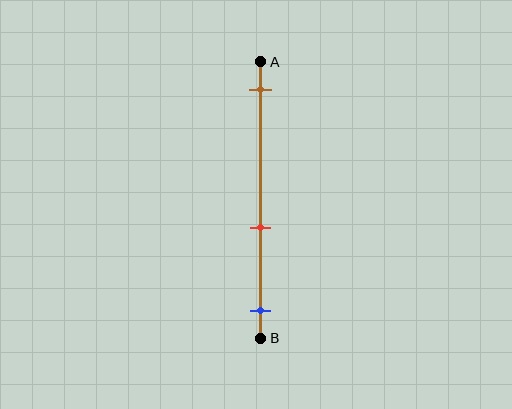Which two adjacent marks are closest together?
The red and blue marks are the closest adjacent pair.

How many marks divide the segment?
There are 3 marks dividing the segment.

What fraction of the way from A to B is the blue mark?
The blue mark is approximately 90% (0.9) of the way from A to B.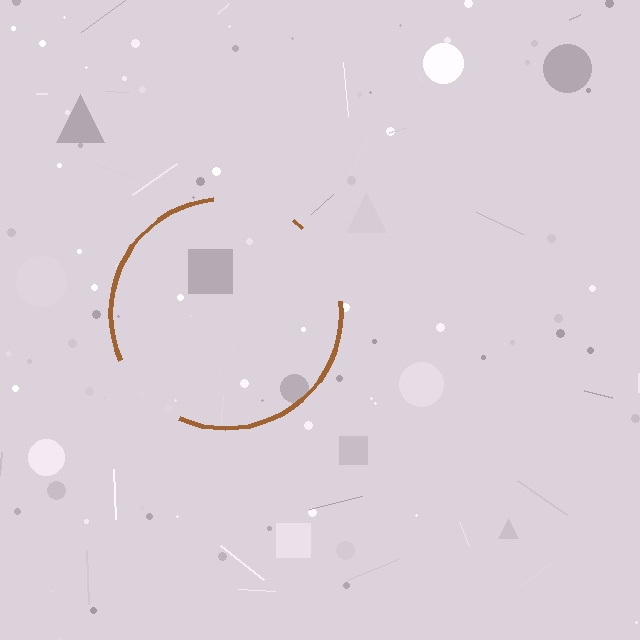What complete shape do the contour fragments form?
The contour fragments form a circle.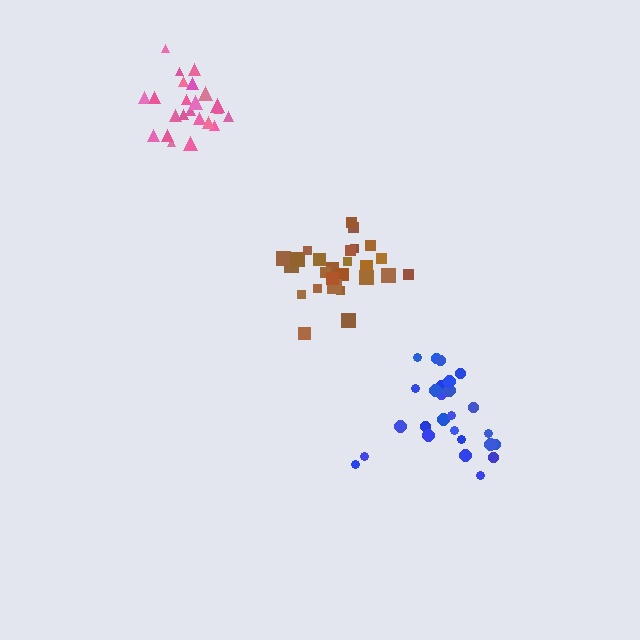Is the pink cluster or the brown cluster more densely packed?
Pink.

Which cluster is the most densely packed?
Pink.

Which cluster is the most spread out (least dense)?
Blue.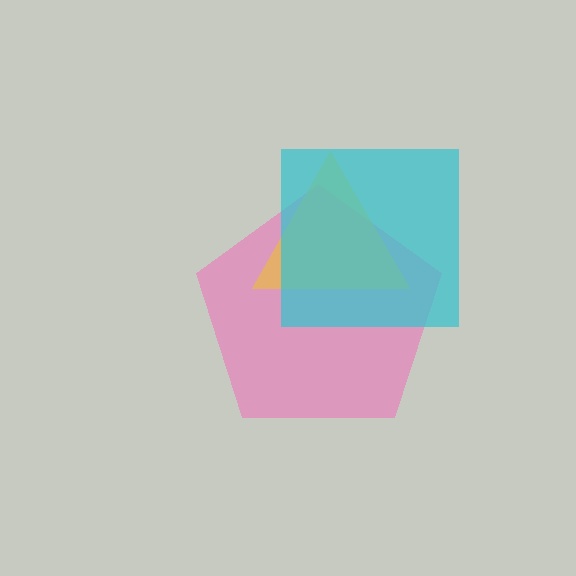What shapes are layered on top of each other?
The layered shapes are: a pink pentagon, a yellow triangle, a cyan square.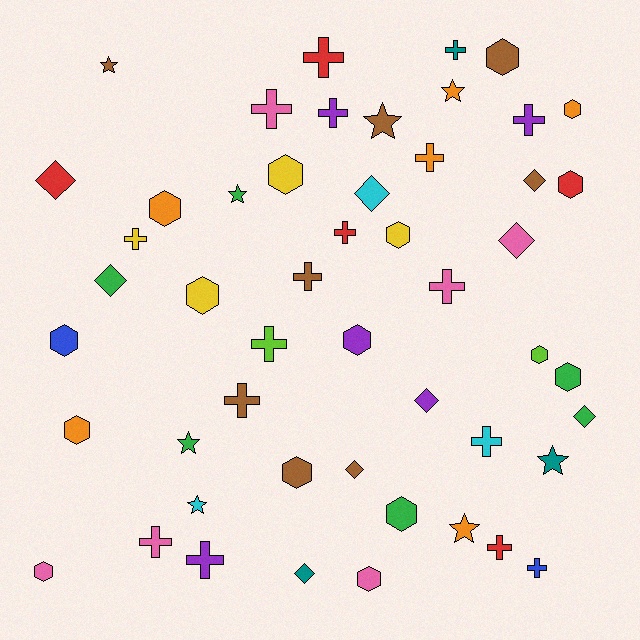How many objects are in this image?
There are 50 objects.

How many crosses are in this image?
There are 17 crosses.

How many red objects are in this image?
There are 5 red objects.